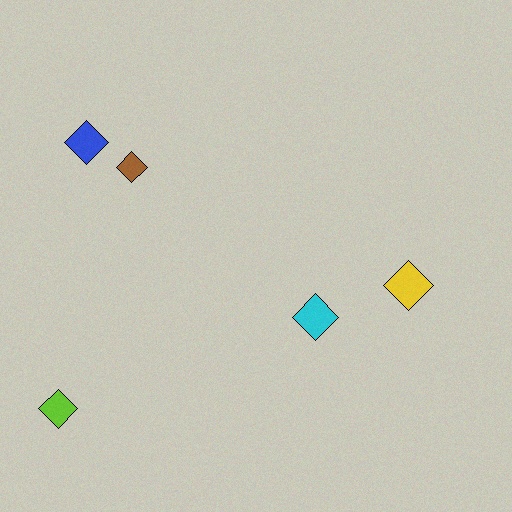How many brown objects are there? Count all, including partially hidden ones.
There is 1 brown object.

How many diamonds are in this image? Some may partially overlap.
There are 5 diamonds.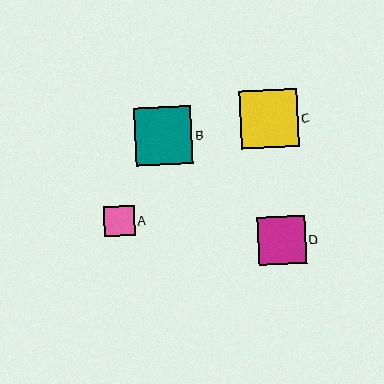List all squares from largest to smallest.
From largest to smallest: C, B, D, A.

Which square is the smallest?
Square A is the smallest with a size of approximately 30 pixels.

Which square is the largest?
Square C is the largest with a size of approximately 58 pixels.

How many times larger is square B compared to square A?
Square B is approximately 1.9 times the size of square A.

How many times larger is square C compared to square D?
Square C is approximately 1.2 times the size of square D.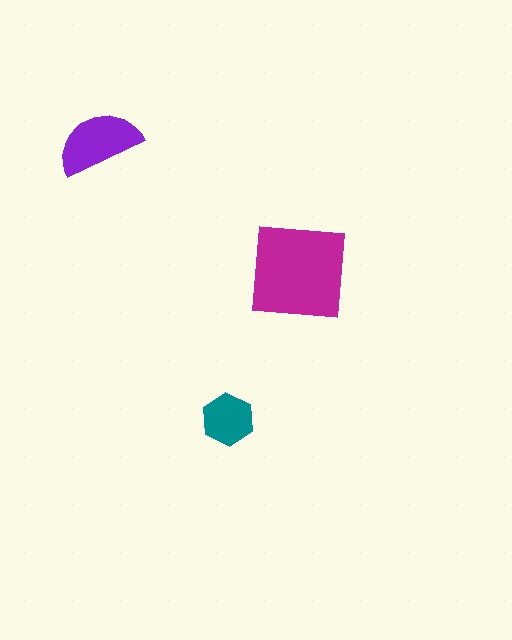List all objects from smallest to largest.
The teal hexagon, the purple semicircle, the magenta square.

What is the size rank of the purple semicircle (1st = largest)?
2nd.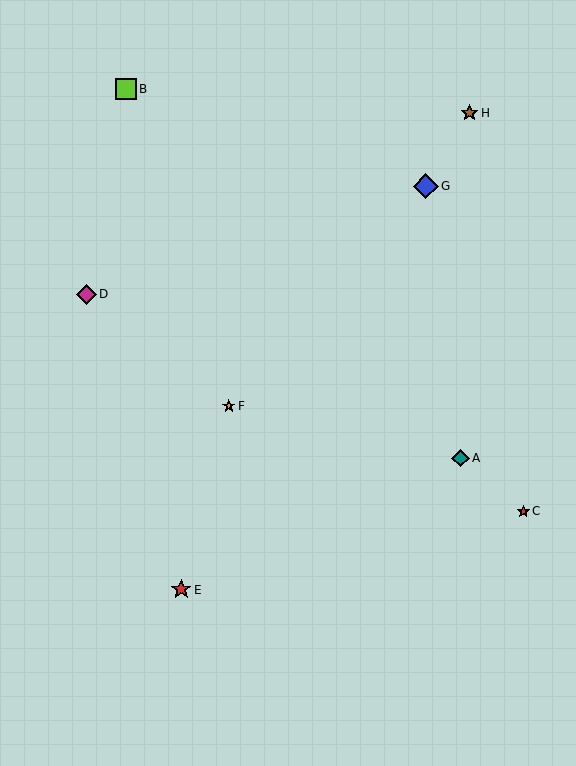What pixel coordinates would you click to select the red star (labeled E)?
Click at (181, 590) to select the red star E.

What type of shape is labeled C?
Shape C is a red star.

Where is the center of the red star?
The center of the red star is at (523, 511).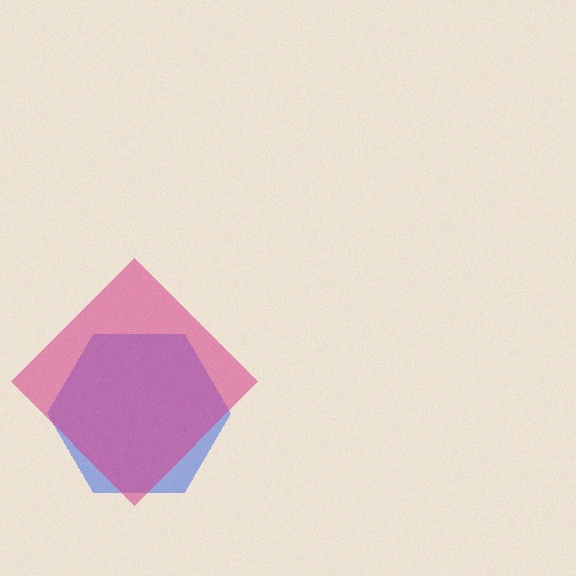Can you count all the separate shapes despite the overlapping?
Yes, there are 2 separate shapes.